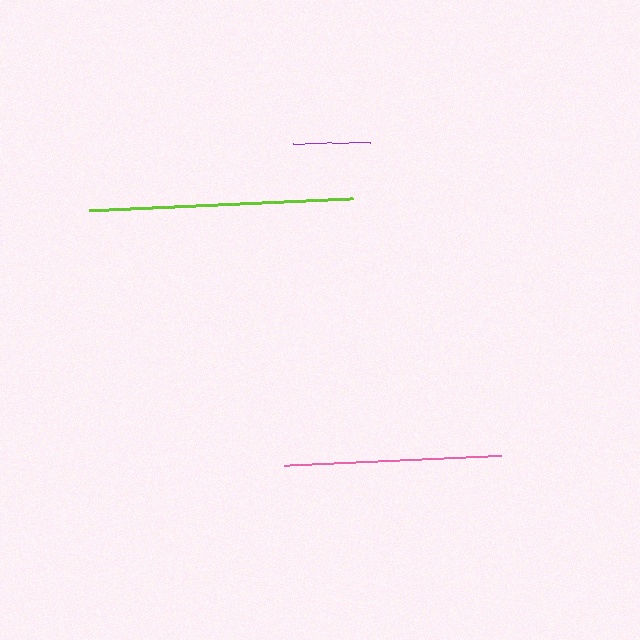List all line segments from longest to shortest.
From longest to shortest: lime, pink, purple.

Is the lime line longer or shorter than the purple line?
The lime line is longer than the purple line.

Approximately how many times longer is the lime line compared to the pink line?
The lime line is approximately 1.2 times the length of the pink line.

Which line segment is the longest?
The lime line is the longest at approximately 264 pixels.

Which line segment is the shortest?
The purple line is the shortest at approximately 77 pixels.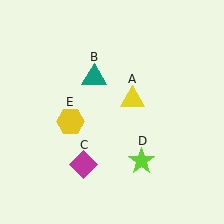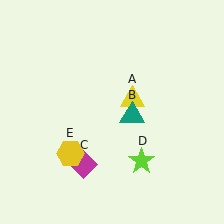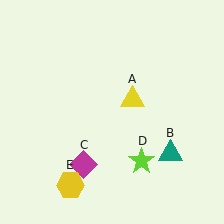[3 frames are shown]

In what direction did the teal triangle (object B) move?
The teal triangle (object B) moved down and to the right.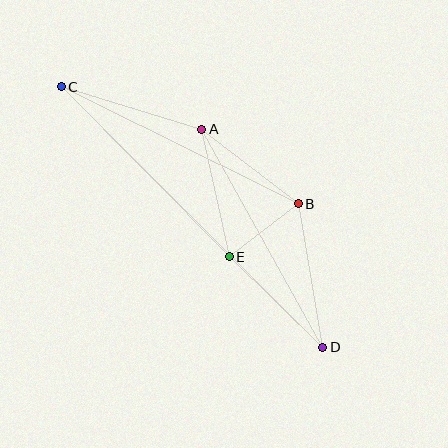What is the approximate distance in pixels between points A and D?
The distance between A and D is approximately 249 pixels.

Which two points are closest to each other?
Points B and E are closest to each other.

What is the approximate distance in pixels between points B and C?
The distance between B and C is approximately 265 pixels.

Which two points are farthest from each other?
Points C and D are farthest from each other.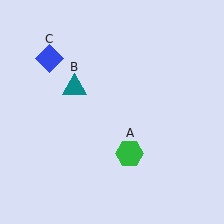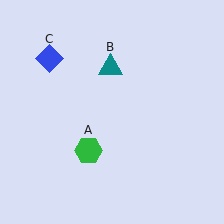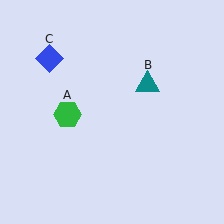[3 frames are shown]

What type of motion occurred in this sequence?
The green hexagon (object A), teal triangle (object B) rotated clockwise around the center of the scene.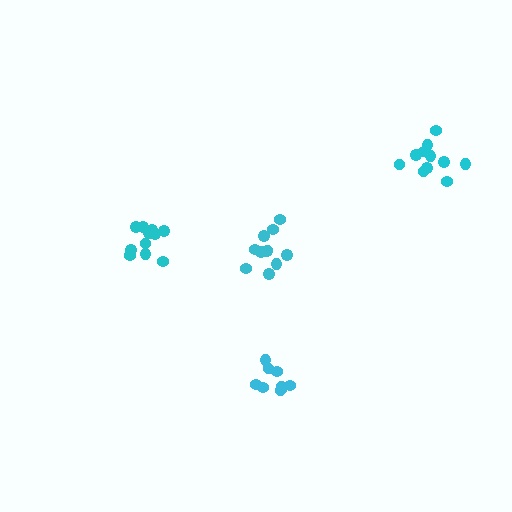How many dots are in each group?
Group 1: 11 dots, Group 2: 11 dots, Group 3: 9 dots, Group 4: 11 dots (42 total).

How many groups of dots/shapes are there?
There are 4 groups.